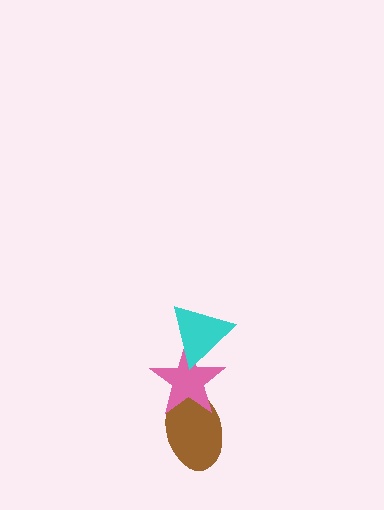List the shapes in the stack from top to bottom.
From top to bottom: the cyan triangle, the pink star, the brown ellipse.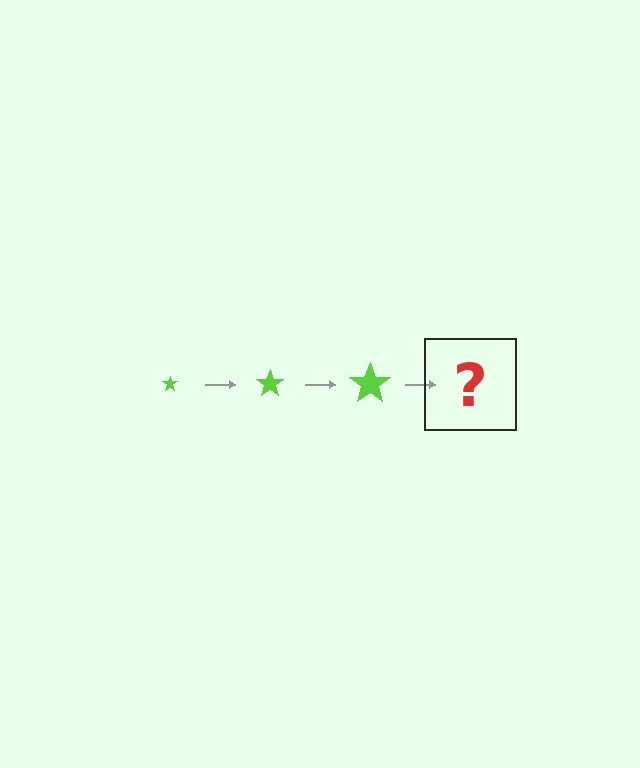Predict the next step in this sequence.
The next step is a lime star, larger than the previous one.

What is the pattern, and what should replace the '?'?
The pattern is that the star gets progressively larger each step. The '?' should be a lime star, larger than the previous one.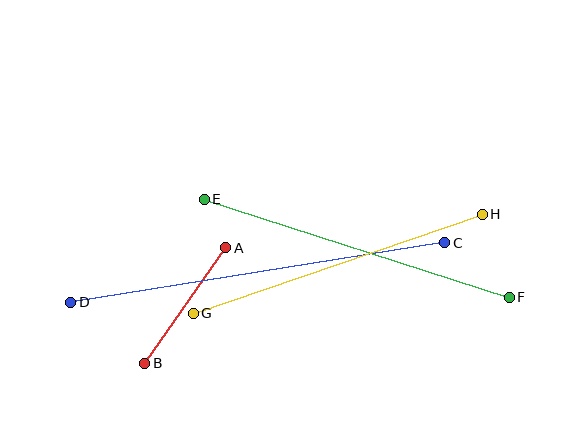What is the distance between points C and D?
The distance is approximately 379 pixels.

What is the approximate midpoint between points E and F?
The midpoint is at approximately (357, 248) pixels.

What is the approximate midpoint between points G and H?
The midpoint is at approximately (338, 264) pixels.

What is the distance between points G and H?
The distance is approximately 306 pixels.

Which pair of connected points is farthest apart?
Points C and D are farthest apart.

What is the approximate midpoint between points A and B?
The midpoint is at approximately (185, 305) pixels.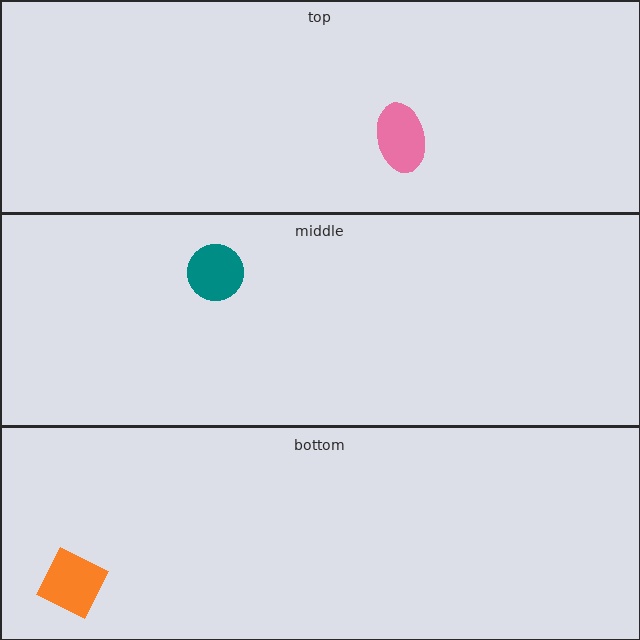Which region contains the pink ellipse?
The top region.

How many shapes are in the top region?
1.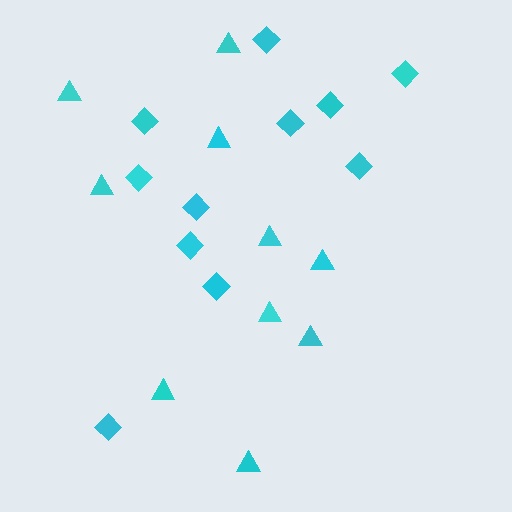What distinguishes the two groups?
There are 2 groups: one group of diamonds (11) and one group of triangles (10).